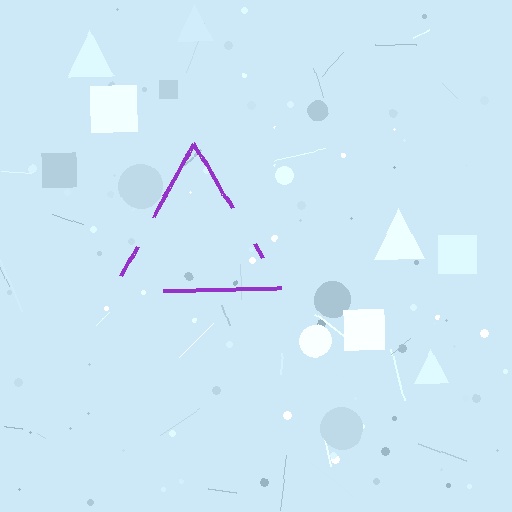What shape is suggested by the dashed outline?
The dashed outline suggests a triangle.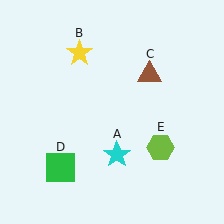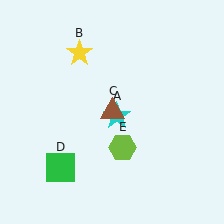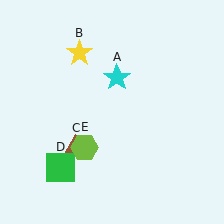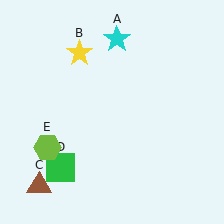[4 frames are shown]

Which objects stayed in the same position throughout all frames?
Yellow star (object B) and green square (object D) remained stationary.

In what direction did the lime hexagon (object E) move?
The lime hexagon (object E) moved left.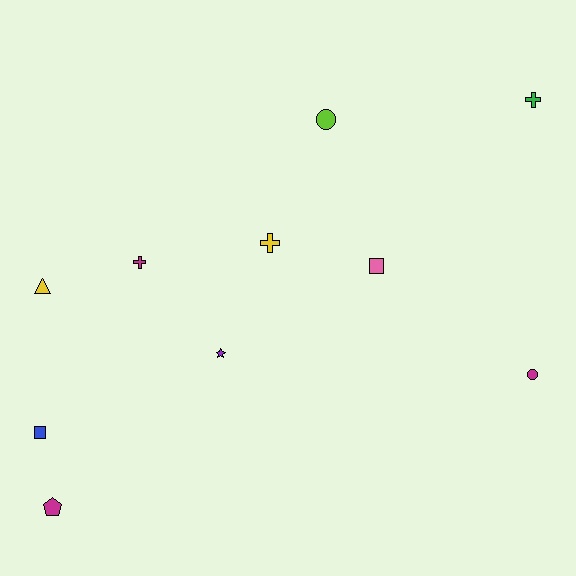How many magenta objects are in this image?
There are 3 magenta objects.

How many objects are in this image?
There are 10 objects.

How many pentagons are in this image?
There is 1 pentagon.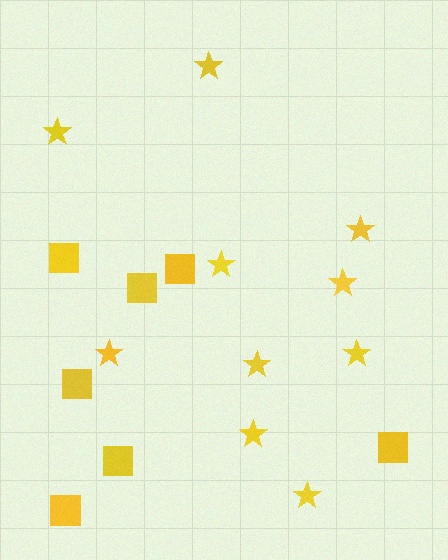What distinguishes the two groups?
There are 2 groups: one group of stars (10) and one group of squares (7).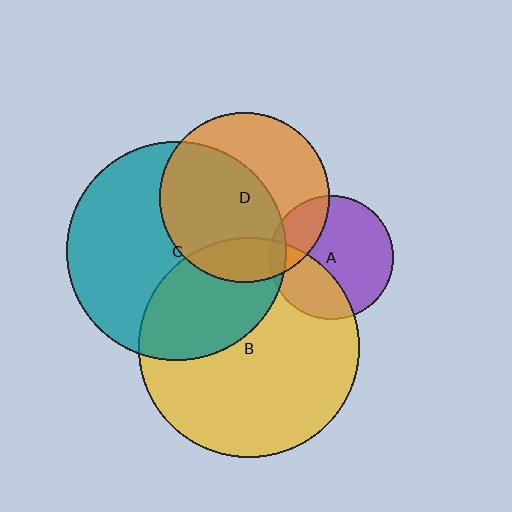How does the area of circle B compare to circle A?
Approximately 3.2 times.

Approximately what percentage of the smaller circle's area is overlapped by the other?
Approximately 35%.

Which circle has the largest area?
Circle B (yellow).